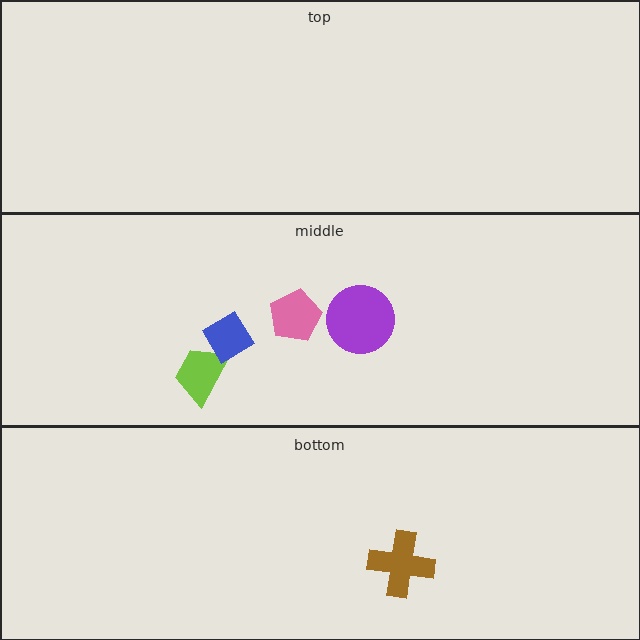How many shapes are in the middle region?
4.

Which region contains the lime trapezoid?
The middle region.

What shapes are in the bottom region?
The brown cross.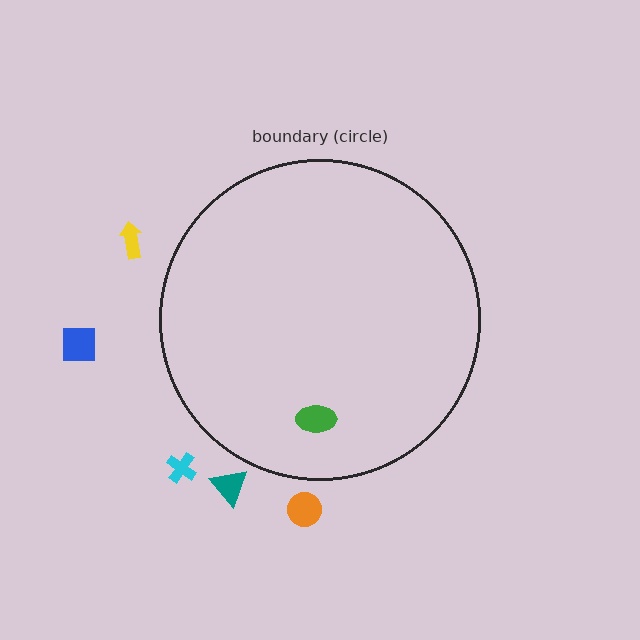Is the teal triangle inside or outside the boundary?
Outside.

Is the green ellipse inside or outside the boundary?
Inside.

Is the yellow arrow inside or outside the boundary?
Outside.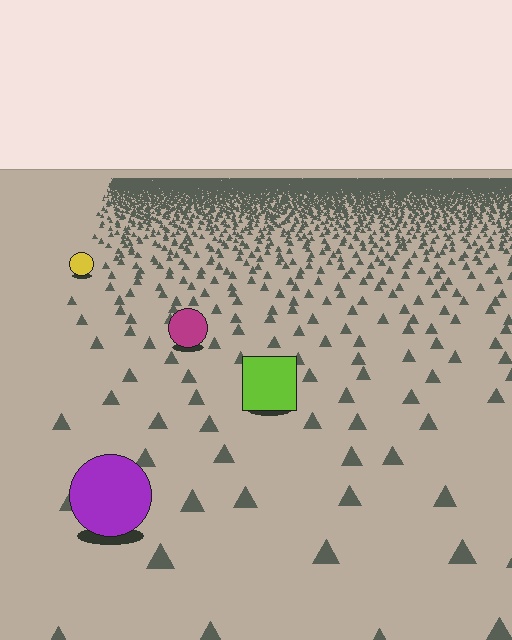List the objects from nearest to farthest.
From nearest to farthest: the purple circle, the lime square, the magenta circle, the yellow circle.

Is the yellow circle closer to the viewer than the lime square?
No. The lime square is closer — you can tell from the texture gradient: the ground texture is coarser near it.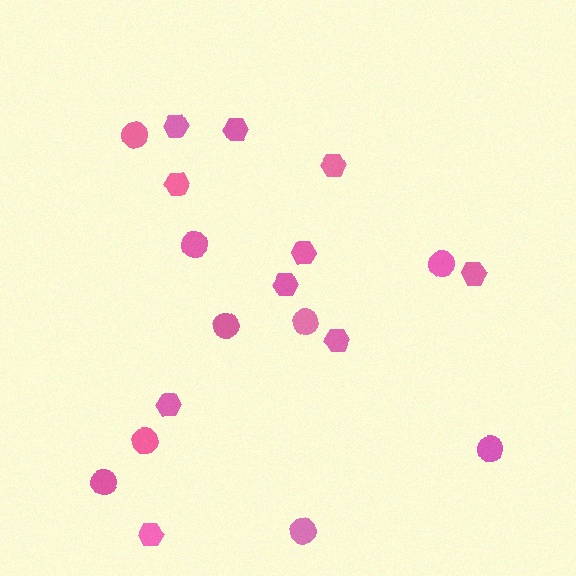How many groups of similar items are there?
There are 2 groups: one group of hexagons (10) and one group of circles (9).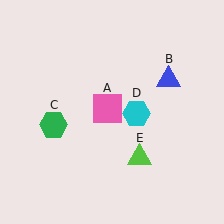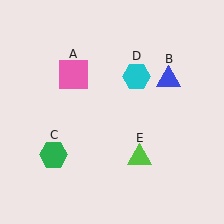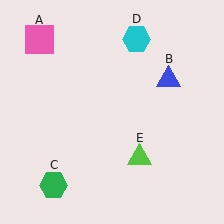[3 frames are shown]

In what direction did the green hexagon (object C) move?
The green hexagon (object C) moved down.